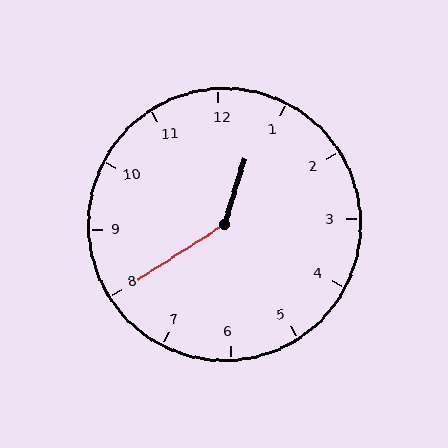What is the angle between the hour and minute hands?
Approximately 140 degrees.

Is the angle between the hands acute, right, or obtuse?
It is obtuse.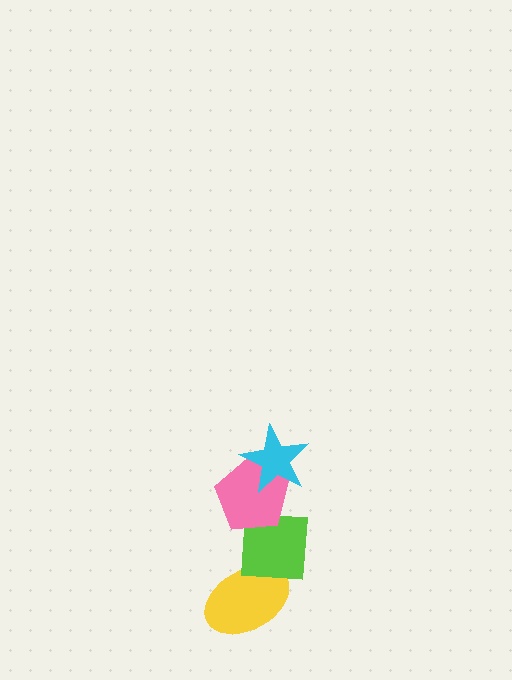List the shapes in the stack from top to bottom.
From top to bottom: the cyan star, the pink pentagon, the lime square, the yellow ellipse.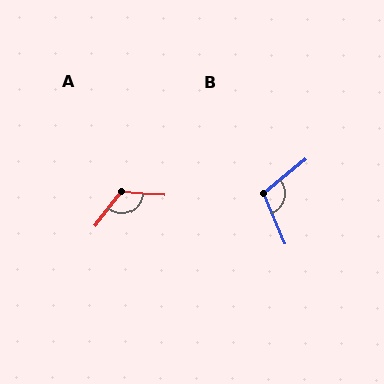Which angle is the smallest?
B, at approximately 105 degrees.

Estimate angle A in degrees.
Approximately 124 degrees.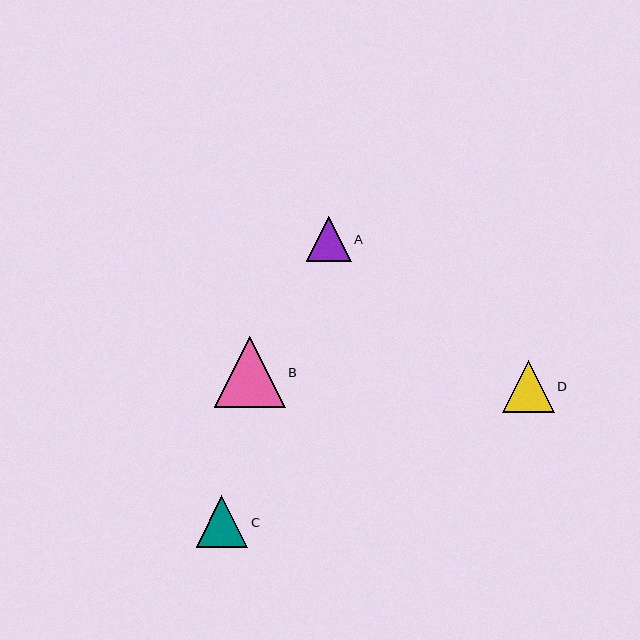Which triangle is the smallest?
Triangle A is the smallest with a size of approximately 45 pixels.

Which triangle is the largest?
Triangle B is the largest with a size of approximately 71 pixels.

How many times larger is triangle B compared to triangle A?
Triangle B is approximately 1.6 times the size of triangle A.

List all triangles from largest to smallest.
From largest to smallest: B, D, C, A.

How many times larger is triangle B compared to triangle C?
Triangle B is approximately 1.4 times the size of triangle C.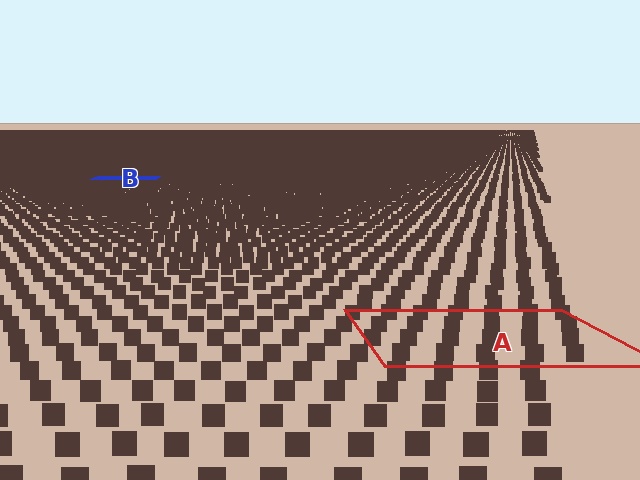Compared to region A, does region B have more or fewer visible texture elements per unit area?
Region B has more texture elements per unit area — they are packed more densely because it is farther away.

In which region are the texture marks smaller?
The texture marks are smaller in region B, because it is farther away.